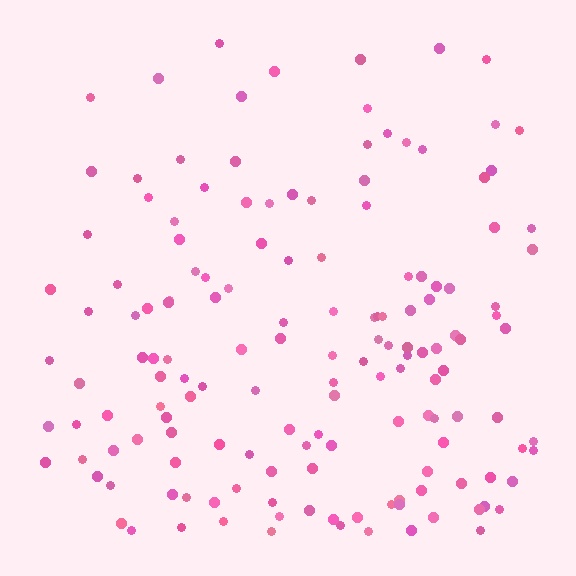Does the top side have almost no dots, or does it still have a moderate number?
Still a moderate number, just noticeably fewer than the bottom.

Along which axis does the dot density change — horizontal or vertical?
Vertical.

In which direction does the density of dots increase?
From top to bottom, with the bottom side densest.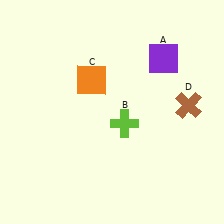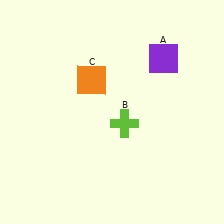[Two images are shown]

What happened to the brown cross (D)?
The brown cross (D) was removed in Image 2. It was in the top-right area of Image 1.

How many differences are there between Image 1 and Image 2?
There is 1 difference between the two images.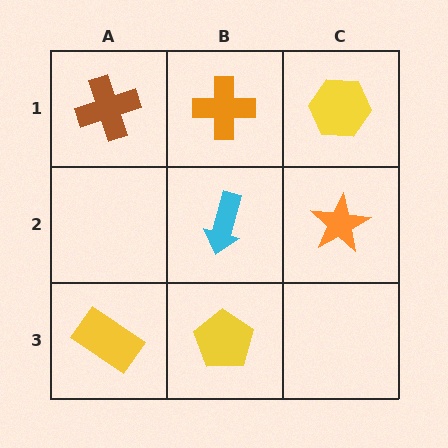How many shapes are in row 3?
2 shapes.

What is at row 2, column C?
An orange star.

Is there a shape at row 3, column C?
No, that cell is empty.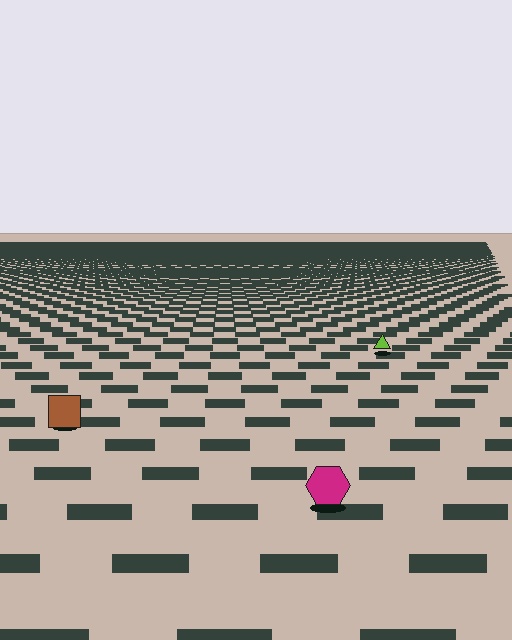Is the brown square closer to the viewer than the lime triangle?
Yes. The brown square is closer — you can tell from the texture gradient: the ground texture is coarser near it.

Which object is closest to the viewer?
The magenta hexagon is closest. The texture marks near it are larger and more spread out.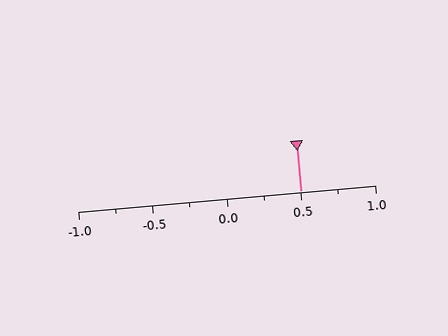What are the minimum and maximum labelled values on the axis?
The axis runs from -1.0 to 1.0.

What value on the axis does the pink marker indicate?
The marker indicates approximately 0.5.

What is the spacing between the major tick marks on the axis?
The major ticks are spaced 0.5 apart.